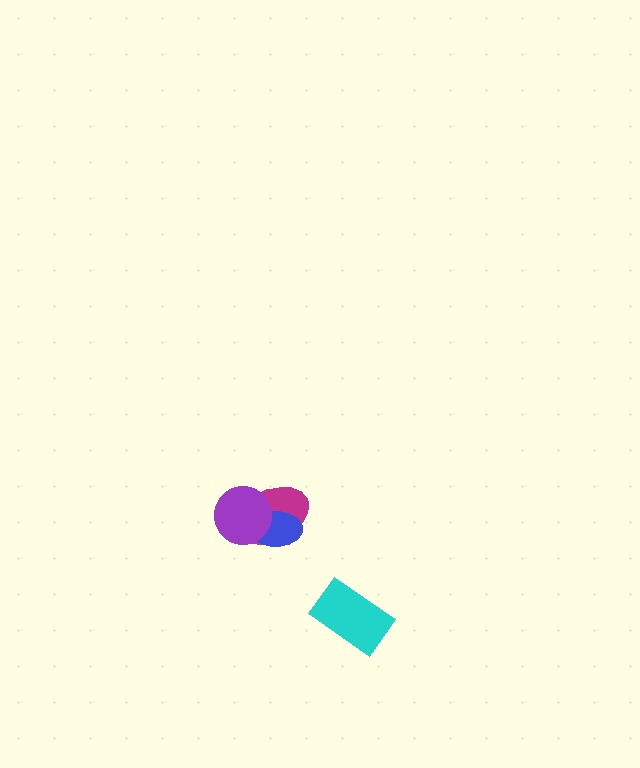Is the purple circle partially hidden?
No, no other shape covers it.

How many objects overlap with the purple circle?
2 objects overlap with the purple circle.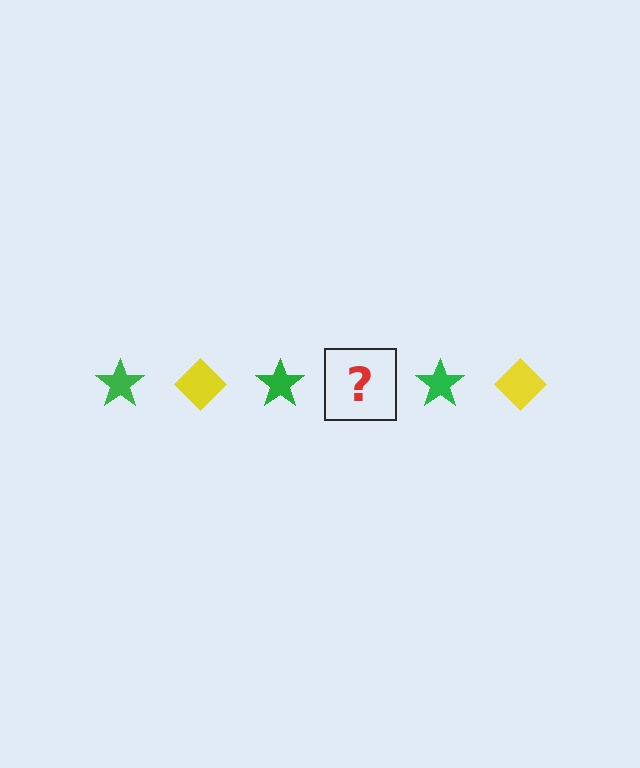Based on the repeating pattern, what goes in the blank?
The blank should be a yellow diamond.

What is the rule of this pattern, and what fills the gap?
The rule is that the pattern alternates between green star and yellow diamond. The gap should be filled with a yellow diamond.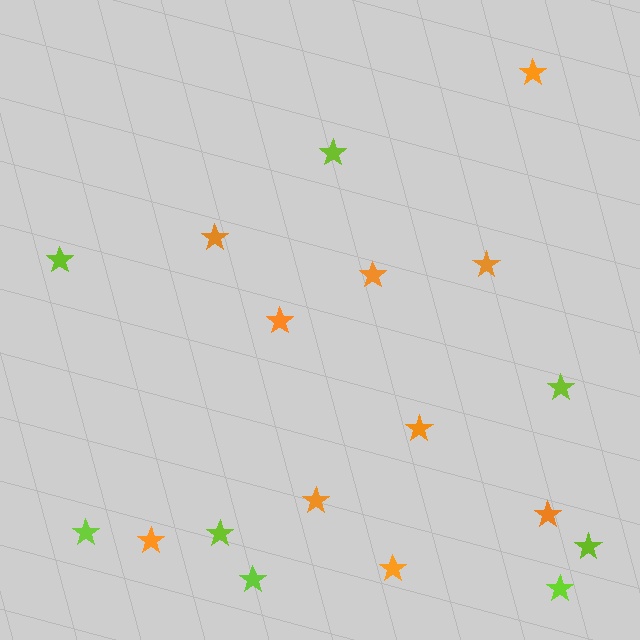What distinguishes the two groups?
There are 2 groups: one group of orange stars (10) and one group of lime stars (8).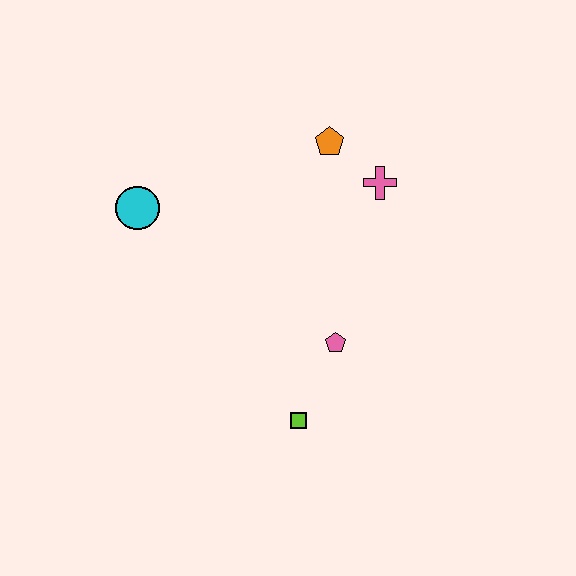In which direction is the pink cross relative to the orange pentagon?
The pink cross is to the right of the orange pentagon.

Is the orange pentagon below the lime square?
No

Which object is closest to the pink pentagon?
The lime square is closest to the pink pentagon.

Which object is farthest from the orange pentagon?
The lime square is farthest from the orange pentagon.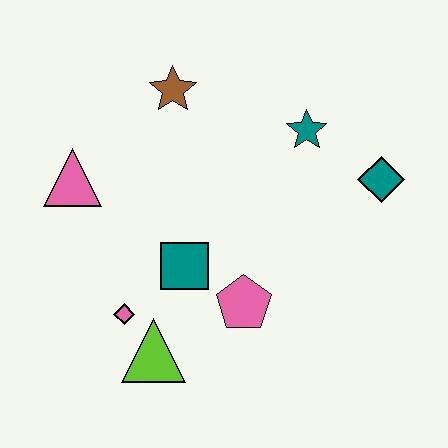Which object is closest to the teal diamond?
The teal star is closest to the teal diamond.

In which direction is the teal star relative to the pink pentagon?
The teal star is above the pink pentagon.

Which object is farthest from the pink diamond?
The teal diamond is farthest from the pink diamond.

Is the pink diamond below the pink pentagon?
Yes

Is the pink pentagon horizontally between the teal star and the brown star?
Yes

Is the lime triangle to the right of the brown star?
No